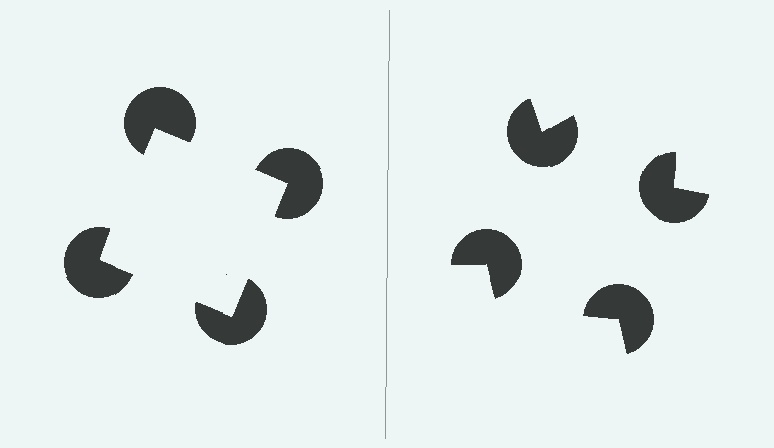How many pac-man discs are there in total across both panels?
8 — 4 on each side.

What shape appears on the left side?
An illusory square.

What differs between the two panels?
The pac-man discs are positioned identically on both sides; only the wedge orientations differ. On the left they align to a square; on the right they are misaligned.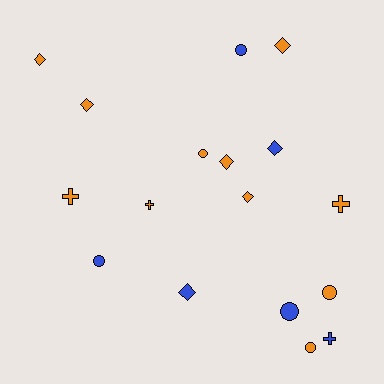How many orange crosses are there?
There are 3 orange crosses.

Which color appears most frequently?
Orange, with 11 objects.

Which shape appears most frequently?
Diamond, with 7 objects.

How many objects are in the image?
There are 17 objects.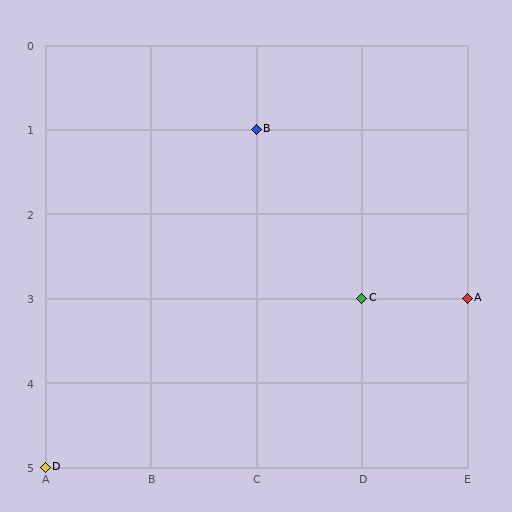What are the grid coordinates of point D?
Point D is at grid coordinates (A, 5).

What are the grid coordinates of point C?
Point C is at grid coordinates (D, 3).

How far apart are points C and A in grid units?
Points C and A are 1 column apart.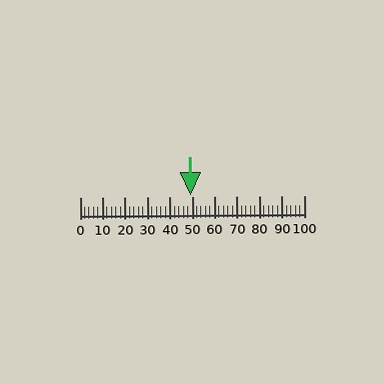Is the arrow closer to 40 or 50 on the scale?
The arrow is closer to 50.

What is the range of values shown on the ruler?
The ruler shows values from 0 to 100.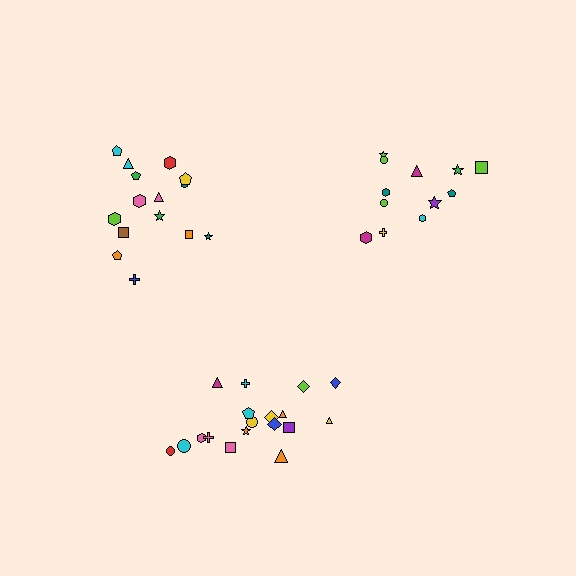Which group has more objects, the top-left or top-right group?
The top-left group.